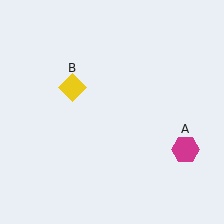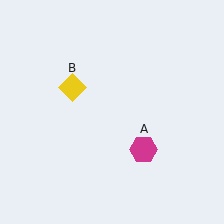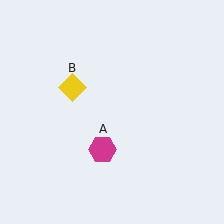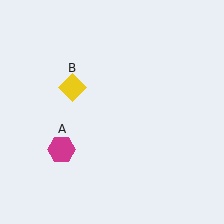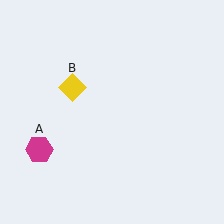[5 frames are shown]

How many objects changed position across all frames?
1 object changed position: magenta hexagon (object A).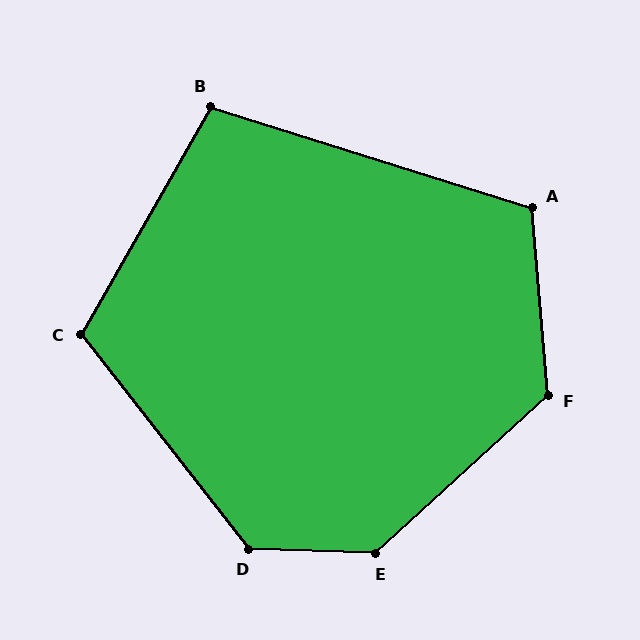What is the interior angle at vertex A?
Approximately 112 degrees (obtuse).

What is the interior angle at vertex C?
Approximately 112 degrees (obtuse).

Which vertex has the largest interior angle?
E, at approximately 135 degrees.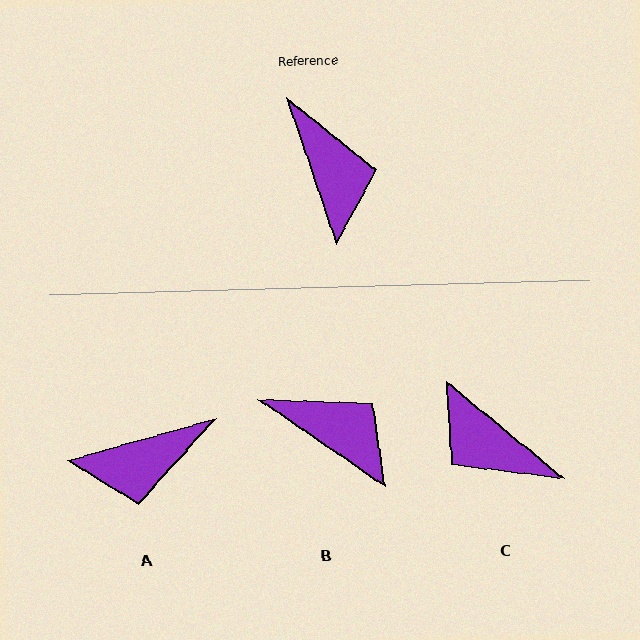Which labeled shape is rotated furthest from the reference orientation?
C, about 148 degrees away.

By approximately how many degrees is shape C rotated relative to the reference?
Approximately 148 degrees clockwise.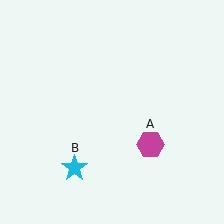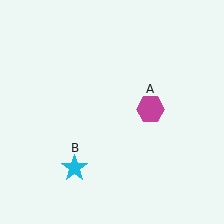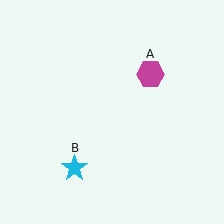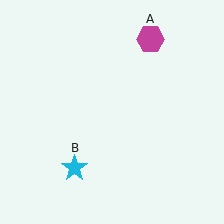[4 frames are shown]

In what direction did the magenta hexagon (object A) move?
The magenta hexagon (object A) moved up.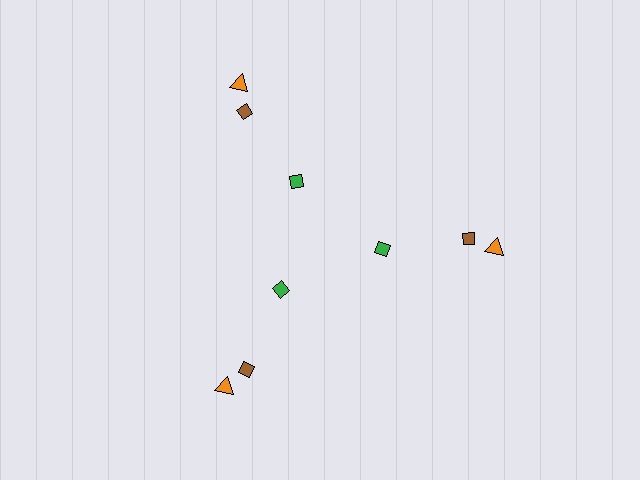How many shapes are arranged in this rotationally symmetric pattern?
There are 9 shapes, arranged in 3 groups of 3.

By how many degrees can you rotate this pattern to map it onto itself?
The pattern maps onto itself every 120 degrees of rotation.